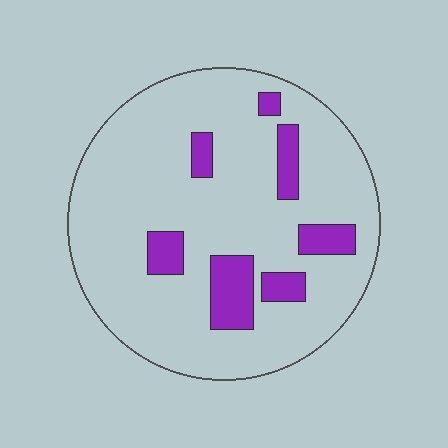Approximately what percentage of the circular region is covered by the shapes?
Approximately 15%.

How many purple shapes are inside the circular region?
7.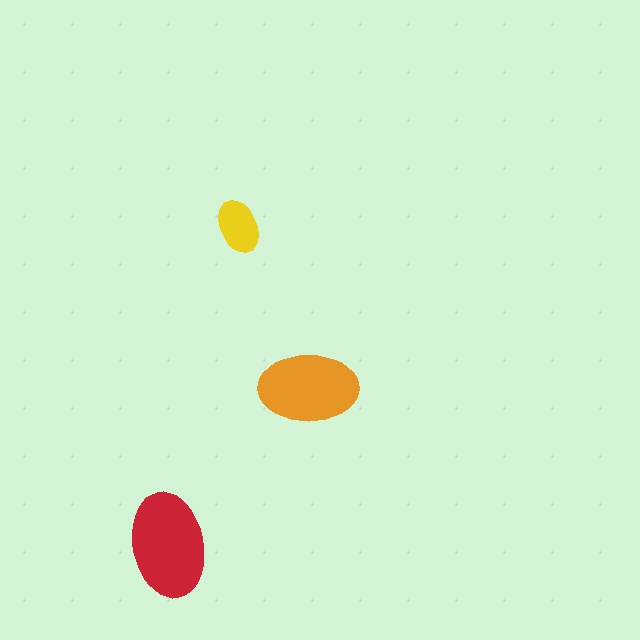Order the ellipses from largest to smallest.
the red one, the orange one, the yellow one.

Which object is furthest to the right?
The orange ellipse is rightmost.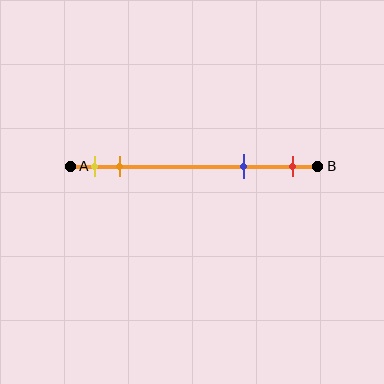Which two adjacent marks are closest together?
The yellow and orange marks are the closest adjacent pair.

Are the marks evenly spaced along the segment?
No, the marks are not evenly spaced.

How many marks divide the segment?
There are 4 marks dividing the segment.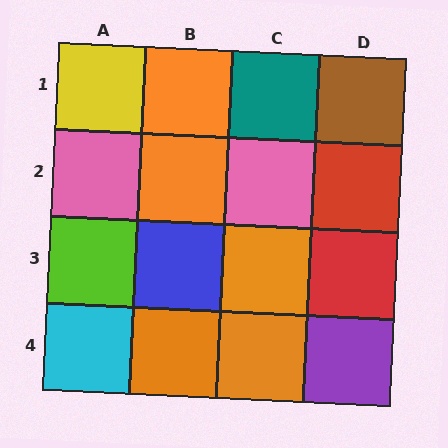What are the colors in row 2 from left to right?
Pink, orange, pink, red.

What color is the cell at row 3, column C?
Orange.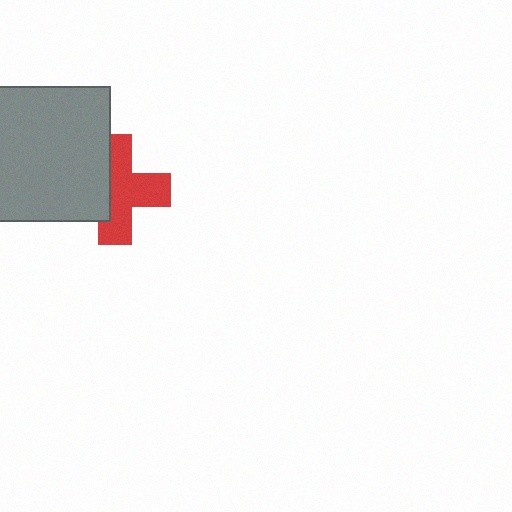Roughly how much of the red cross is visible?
About half of it is visible (roughly 61%).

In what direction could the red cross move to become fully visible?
The red cross could move right. That would shift it out from behind the gray square entirely.